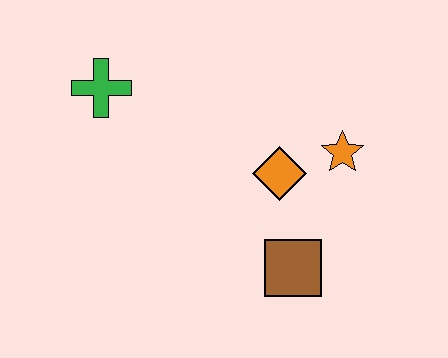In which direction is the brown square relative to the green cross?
The brown square is to the right of the green cross.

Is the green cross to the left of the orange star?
Yes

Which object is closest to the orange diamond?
The orange star is closest to the orange diamond.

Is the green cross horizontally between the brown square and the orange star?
No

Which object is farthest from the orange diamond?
The green cross is farthest from the orange diamond.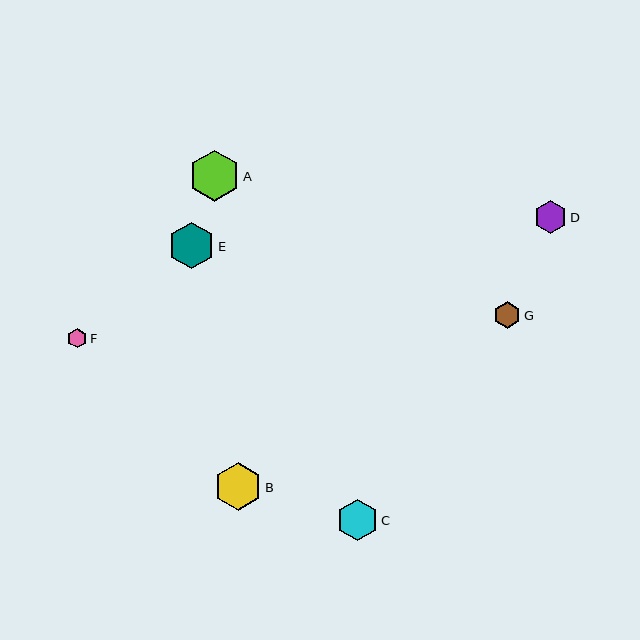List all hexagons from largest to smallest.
From largest to smallest: A, B, E, C, D, G, F.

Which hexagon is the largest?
Hexagon A is the largest with a size of approximately 52 pixels.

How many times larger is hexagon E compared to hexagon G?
Hexagon E is approximately 1.7 times the size of hexagon G.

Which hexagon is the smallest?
Hexagon F is the smallest with a size of approximately 19 pixels.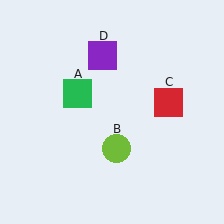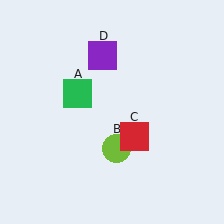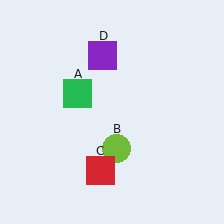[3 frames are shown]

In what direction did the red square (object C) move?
The red square (object C) moved down and to the left.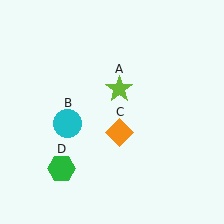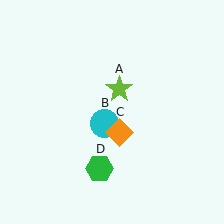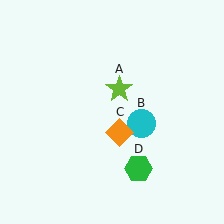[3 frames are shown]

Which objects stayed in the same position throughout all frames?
Lime star (object A) and orange diamond (object C) remained stationary.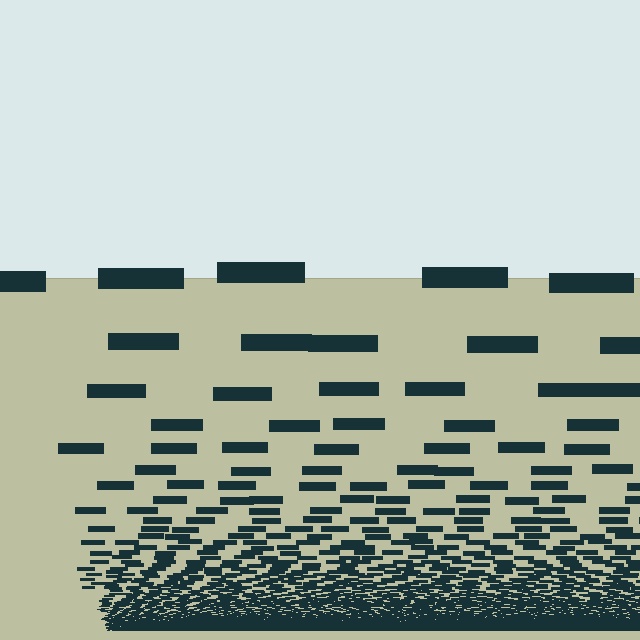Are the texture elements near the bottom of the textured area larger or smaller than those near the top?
Smaller. The gradient is inverted — elements near the bottom are smaller and denser.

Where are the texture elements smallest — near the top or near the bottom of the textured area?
Near the bottom.